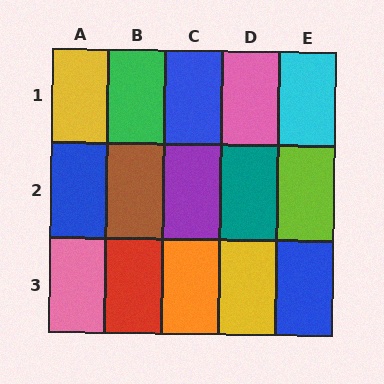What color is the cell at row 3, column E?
Blue.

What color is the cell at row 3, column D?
Yellow.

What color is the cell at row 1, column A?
Yellow.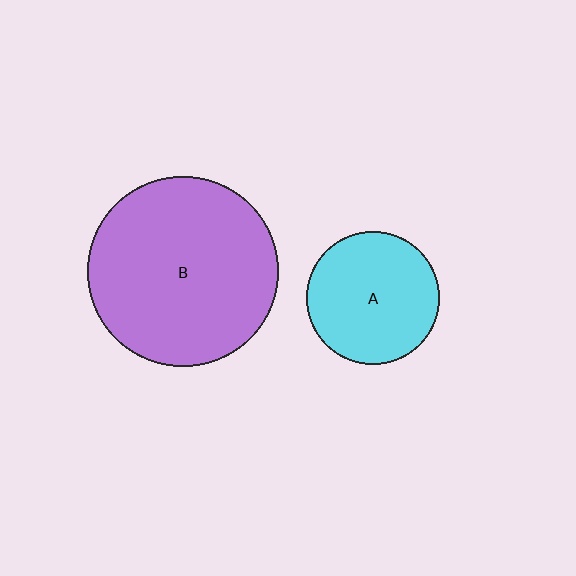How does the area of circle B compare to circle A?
Approximately 2.0 times.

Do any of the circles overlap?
No, none of the circles overlap.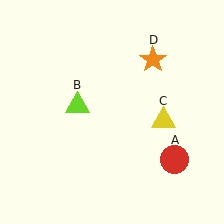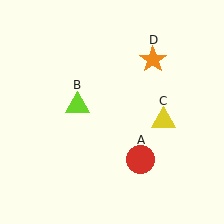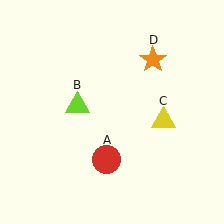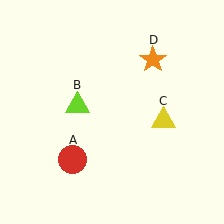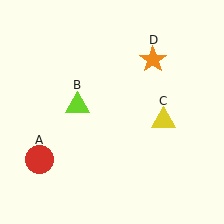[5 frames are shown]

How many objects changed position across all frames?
1 object changed position: red circle (object A).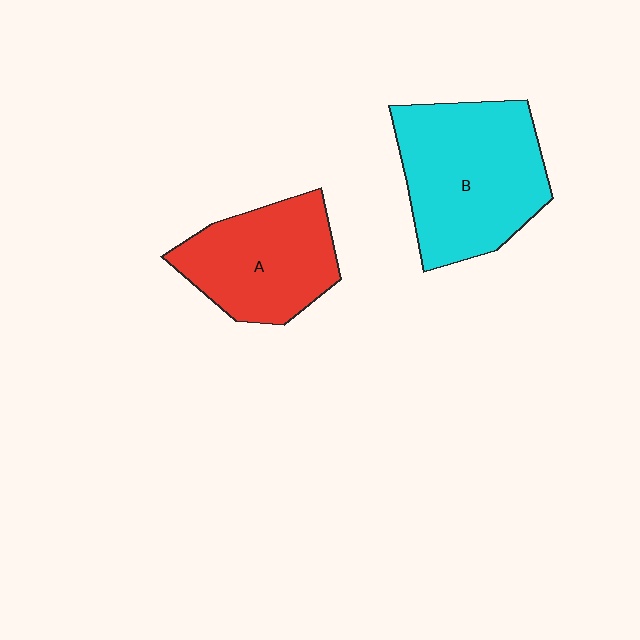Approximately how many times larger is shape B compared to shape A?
Approximately 1.3 times.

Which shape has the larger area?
Shape B (cyan).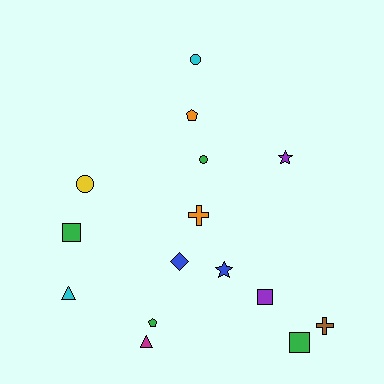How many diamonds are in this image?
There is 1 diamond.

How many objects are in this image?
There are 15 objects.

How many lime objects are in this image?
There are no lime objects.